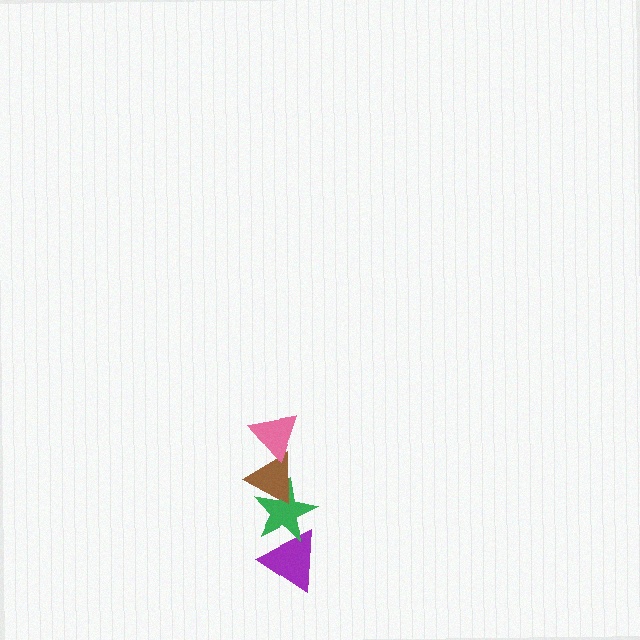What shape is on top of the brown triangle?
The pink triangle is on top of the brown triangle.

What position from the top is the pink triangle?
The pink triangle is 1st from the top.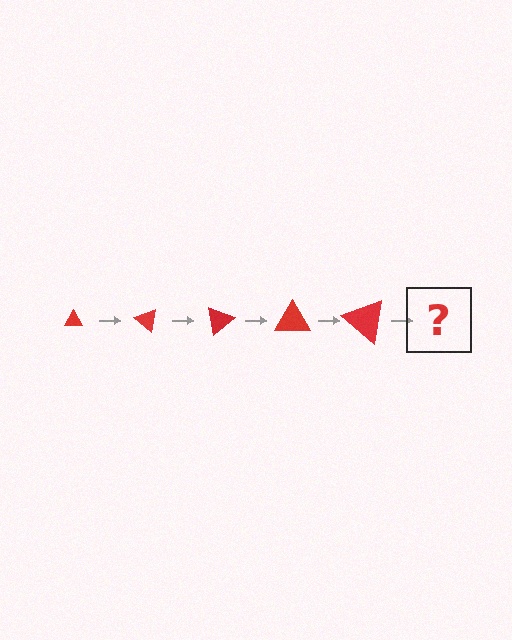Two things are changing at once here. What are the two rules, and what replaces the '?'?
The two rules are that the triangle grows larger each step and it rotates 40 degrees each step. The '?' should be a triangle, larger than the previous one and rotated 200 degrees from the start.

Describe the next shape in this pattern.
It should be a triangle, larger than the previous one and rotated 200 degrees from the start.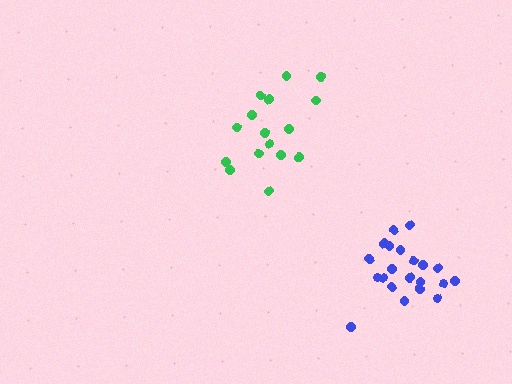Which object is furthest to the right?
The blue cluster is rightmost.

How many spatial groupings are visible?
There are 2 spatial groupings.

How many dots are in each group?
Group 1: 16 dots, Group 2: 21 dots (37 total).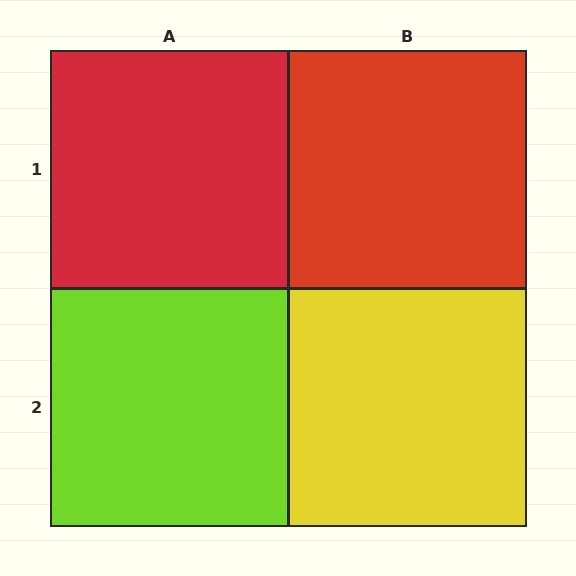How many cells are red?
2 cells are red.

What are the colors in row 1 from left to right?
Red, red.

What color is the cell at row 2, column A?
Lime.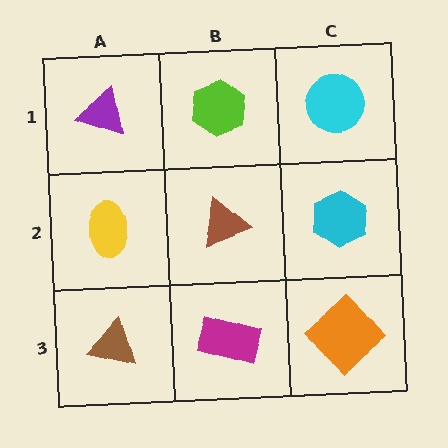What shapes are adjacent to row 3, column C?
A cyan hexagon (row 2, column C), a magenta rectangle (row 3, column B).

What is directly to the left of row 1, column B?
A purple triangle.